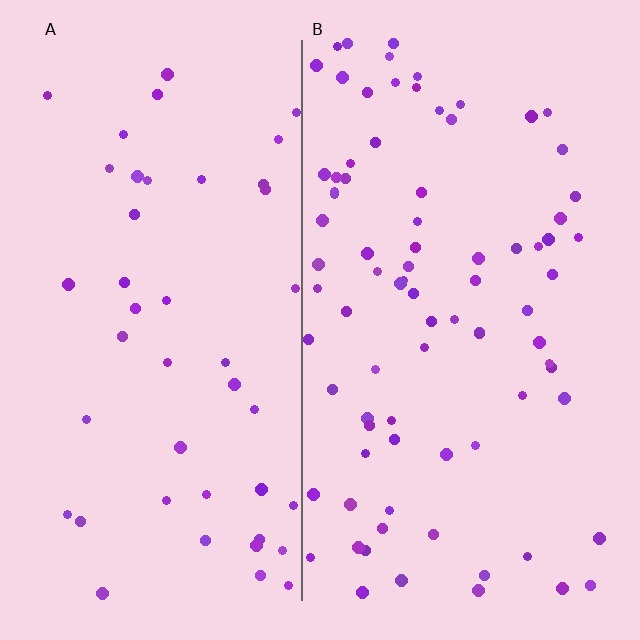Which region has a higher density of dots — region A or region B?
B (the right).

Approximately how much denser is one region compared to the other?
Approximately 1.9× — region B over region A.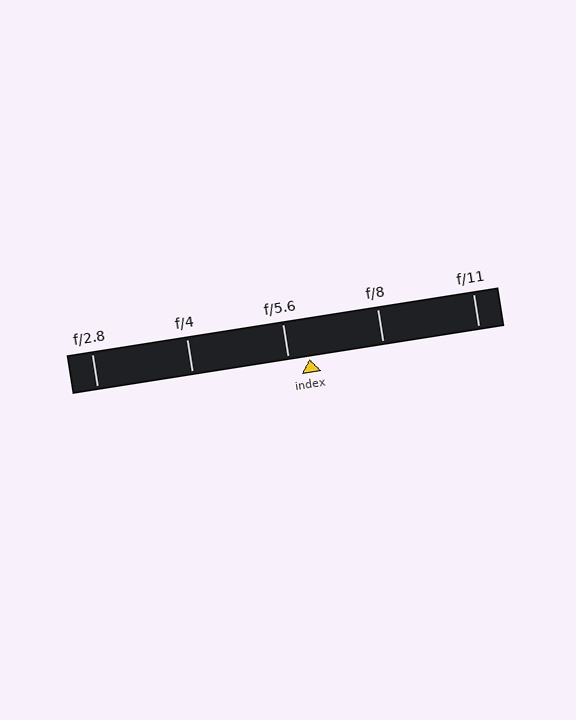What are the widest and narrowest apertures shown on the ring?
The widest aperture shown is f/2.8 and the narrowest is f/11.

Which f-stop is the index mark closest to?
The index mark is closest to f/5.6.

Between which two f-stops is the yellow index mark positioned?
The index mark is between f/5.6 and f/8.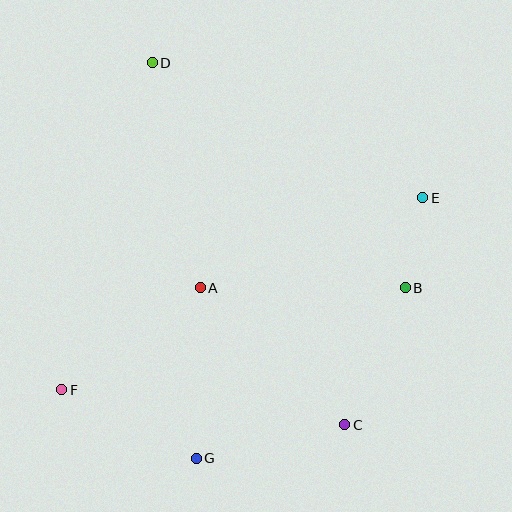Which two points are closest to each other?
Points B and E are closest to each other.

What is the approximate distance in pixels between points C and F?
The distance between C and F is approximately 285 pixels.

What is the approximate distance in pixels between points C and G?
The distance between C and G is approximately 152 pixels.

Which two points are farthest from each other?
Points C and D are farthest from each other.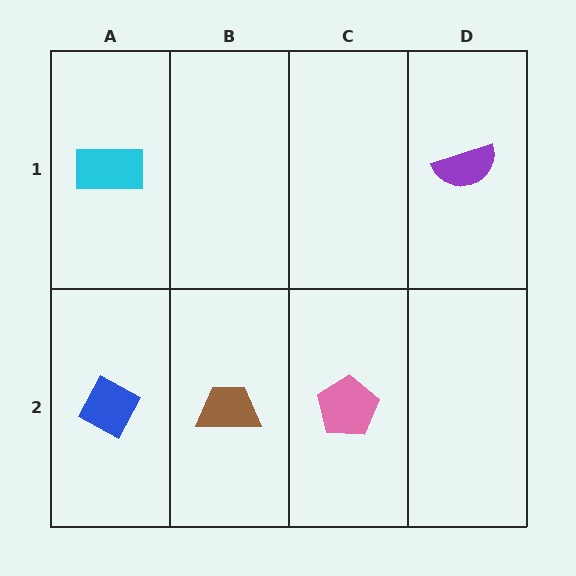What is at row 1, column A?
A cyan rectangle.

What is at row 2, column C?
A pink pentagon.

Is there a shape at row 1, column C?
No, that cell is empty.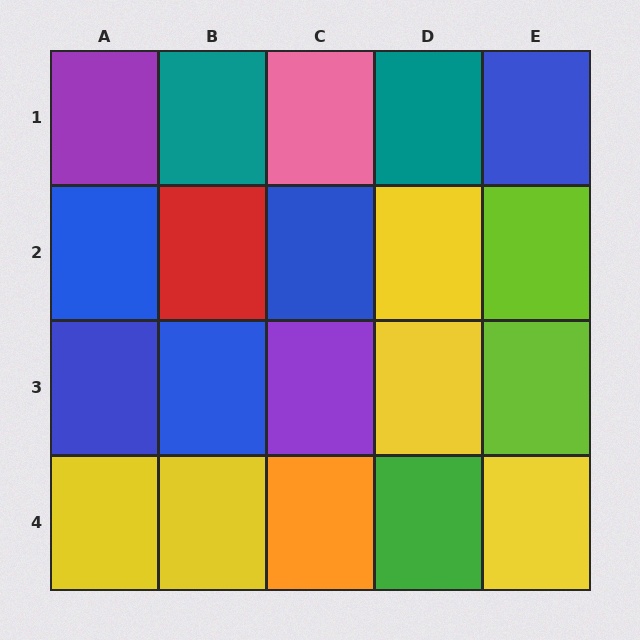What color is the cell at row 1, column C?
Pink.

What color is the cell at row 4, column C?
Orange.